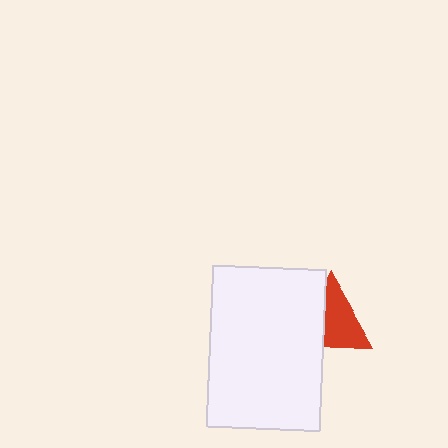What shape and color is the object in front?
The object in front is a white rectangle.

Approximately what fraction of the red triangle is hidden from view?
Roughly 42% of the red triangle is hidden behind the white rectangle.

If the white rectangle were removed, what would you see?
You would see the complete red triangle.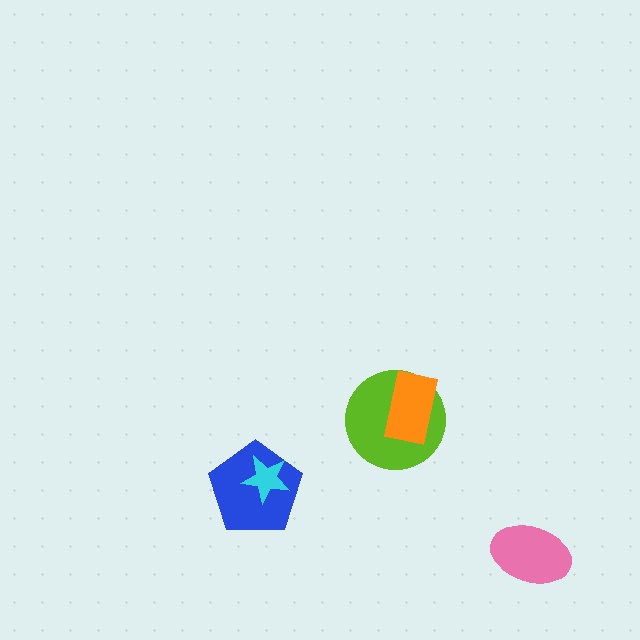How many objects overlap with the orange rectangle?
1 object overlaps with the orange rectangle.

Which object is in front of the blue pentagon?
The cyan star is in front of the blue pentagon.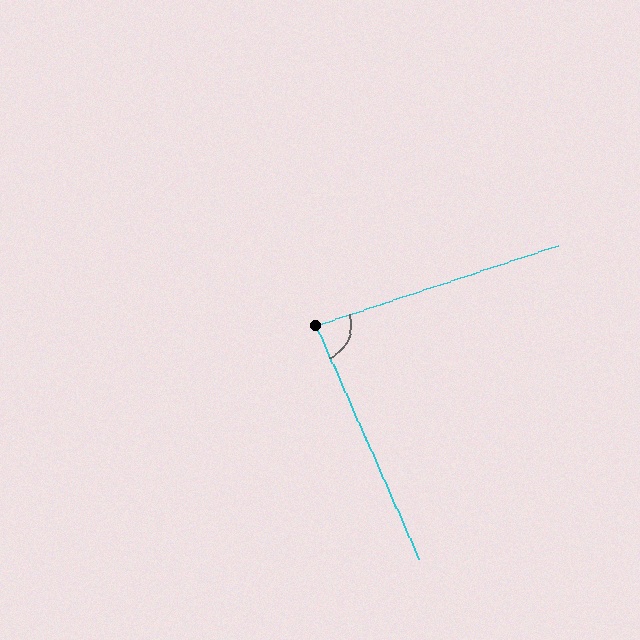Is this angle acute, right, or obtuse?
It is acute.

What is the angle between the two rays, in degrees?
Approximately 85 degrees.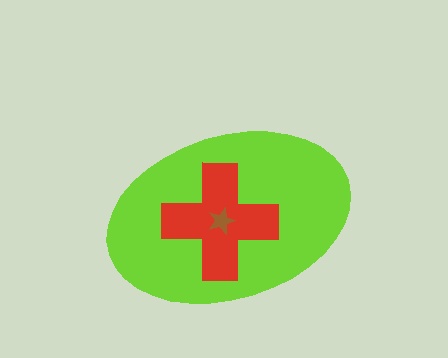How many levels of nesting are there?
3.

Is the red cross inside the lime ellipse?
Yes.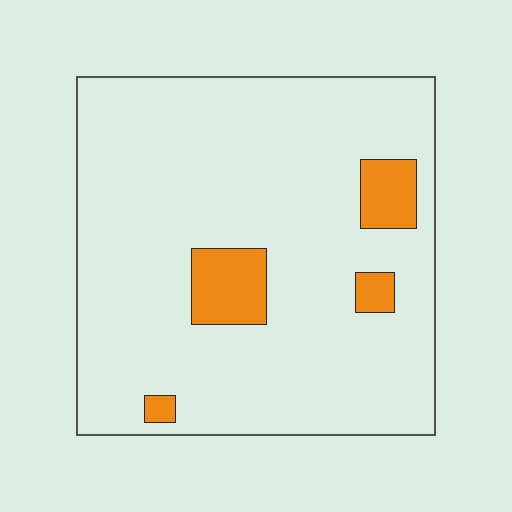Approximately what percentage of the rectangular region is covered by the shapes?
Approximately 10%.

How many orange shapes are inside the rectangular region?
4.